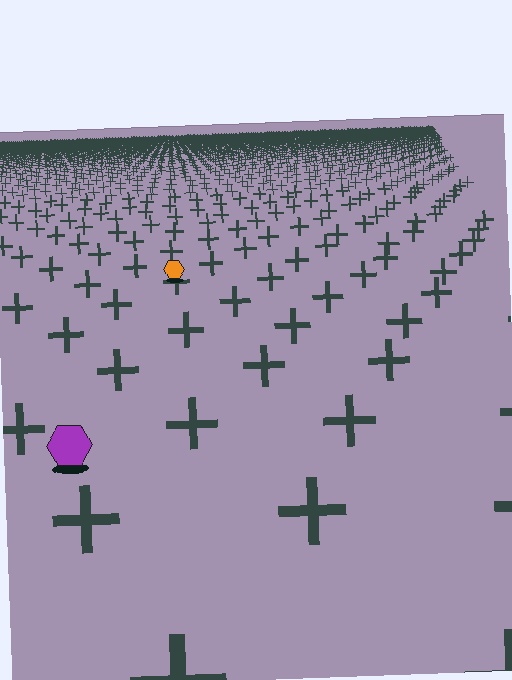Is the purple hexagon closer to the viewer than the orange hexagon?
Yes. The purple hexagon is closer — you can tell from the texture gradient: the ground texture is coarser near it.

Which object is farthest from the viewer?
The orange hexagon is farthest from the viewer. It appears smaller and the ground texture around it is denser.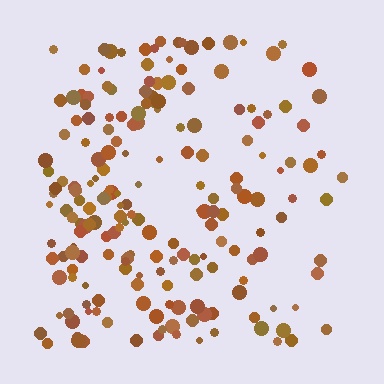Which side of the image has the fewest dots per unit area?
The right.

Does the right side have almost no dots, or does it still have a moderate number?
Still a moderate number, just noticeably fewer than the left.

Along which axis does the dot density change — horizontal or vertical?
Horizontal.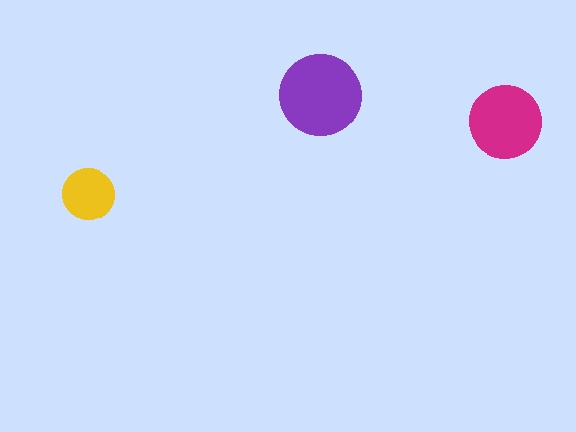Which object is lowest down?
The yellow circle is bottommost.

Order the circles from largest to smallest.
the purple one, the magenta one, the yellow one.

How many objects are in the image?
There are 3 objects in the image.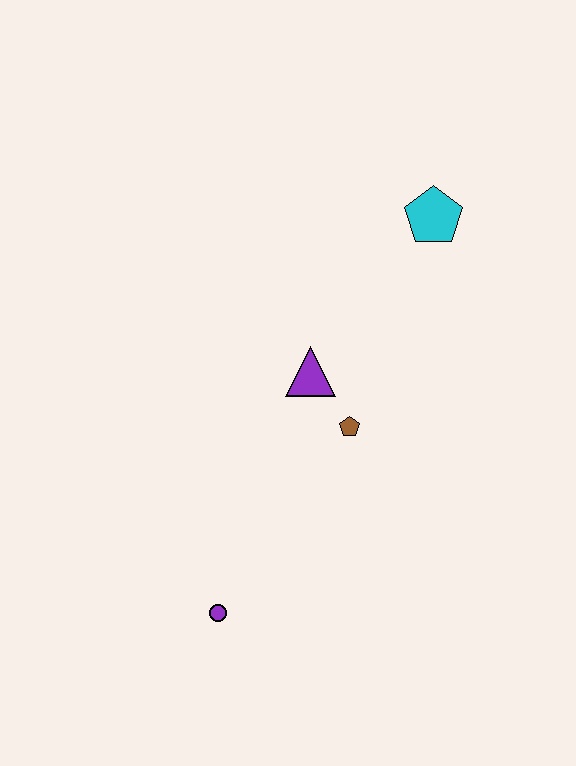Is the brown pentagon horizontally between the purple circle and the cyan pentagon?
Yes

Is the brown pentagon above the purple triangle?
No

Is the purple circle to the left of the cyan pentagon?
Yes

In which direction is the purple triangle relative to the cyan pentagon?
The purple triangle is below the cyan pentagon.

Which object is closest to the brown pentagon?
The purple triangle is closest to the brown pentagon.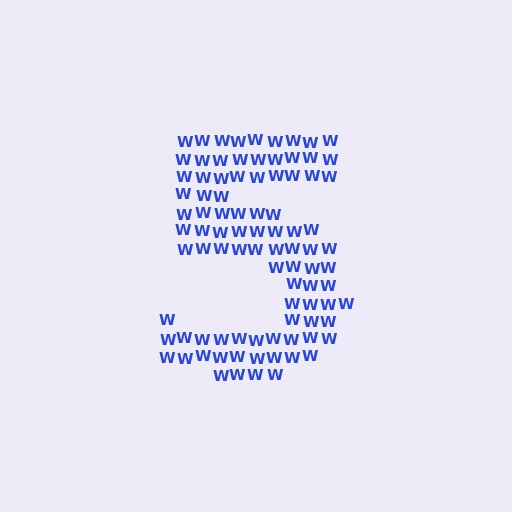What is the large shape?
The large shape is the digit 5.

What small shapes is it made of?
It is made of small letter W's.